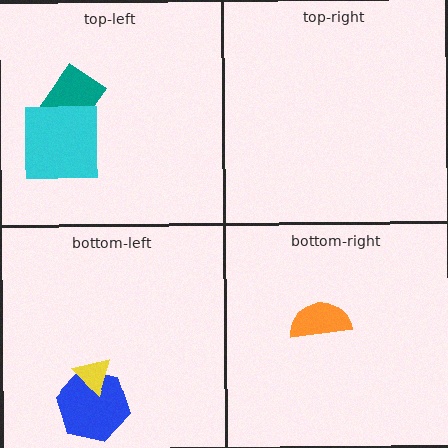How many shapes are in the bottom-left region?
2.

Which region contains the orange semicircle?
The bottom-right region.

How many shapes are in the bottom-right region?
1.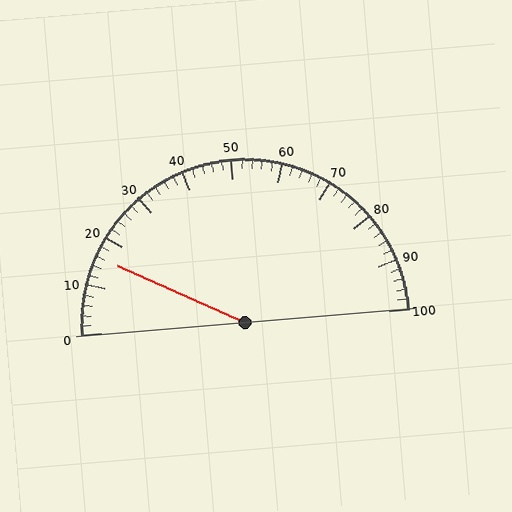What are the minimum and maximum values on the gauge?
The gauge ranges from 0 to 100.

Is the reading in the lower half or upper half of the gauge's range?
The reading is in the lower half of the range (0 to 100).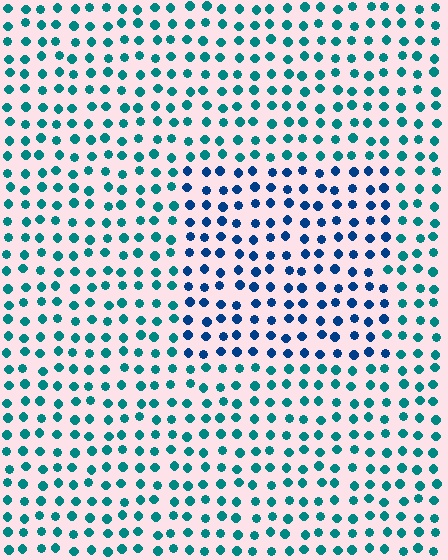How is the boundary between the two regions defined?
The boundary is defined purely by a slight shift in hue (about 36 degrees). Spacing, size, and orientation are identical on both sides.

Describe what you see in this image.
The image is filled with small teal elements in a uniform arrangement. A rectangle-shaped region is visible where the elements are tinted to a slightly different hue, forming a subtle color boundary.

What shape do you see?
I see a rectangle.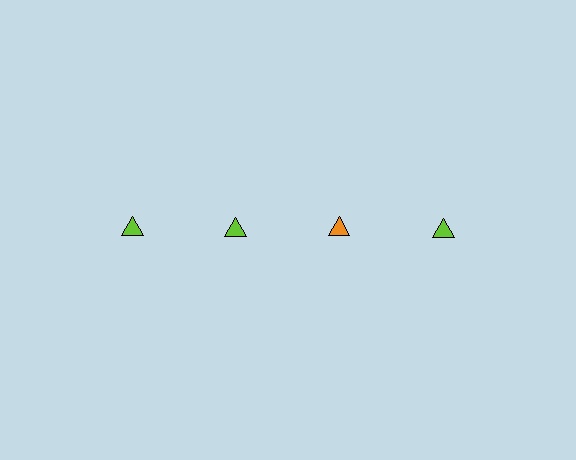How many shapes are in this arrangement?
There are 4 shapes arranged in a grid pattern.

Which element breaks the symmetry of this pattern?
The orange triangle in the top row, center column breaks the symmetry. All other shapes are lime triangles.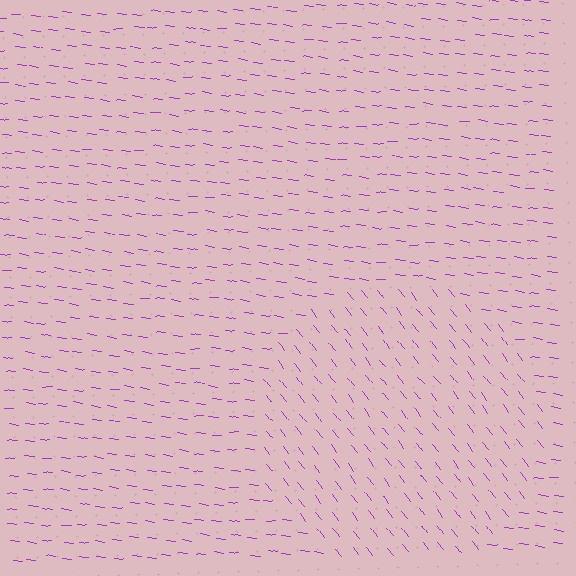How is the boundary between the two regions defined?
The boundary is defined purely by a change in line orientation (approximately 45 degrees difference). All lines are the same color and thickness.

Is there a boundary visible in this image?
Yes, there is a texture boundary formed by a change in line orientation.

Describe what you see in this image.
The image is filled with small purple line segments. A circle region in the image has lines oriented differently from the surrounding lines, creating a visible texture boundary.